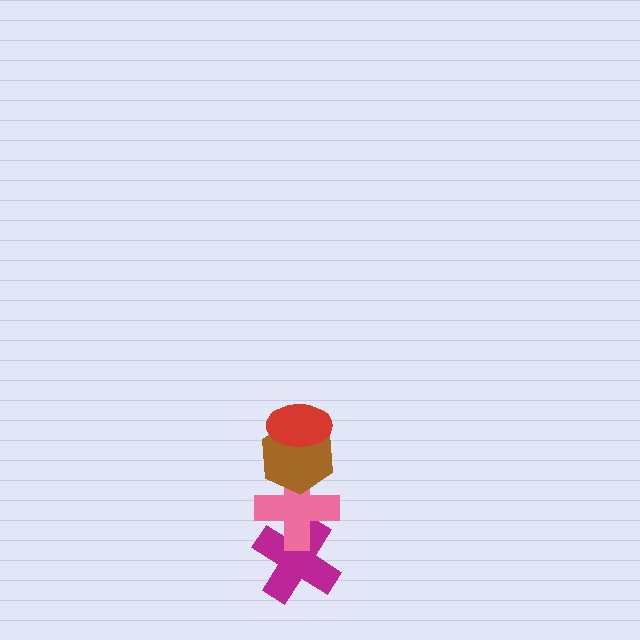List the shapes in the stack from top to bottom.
From top to bottom: the red ellipse, the brown hexagon, the pink cross, the magenta cross.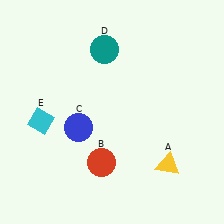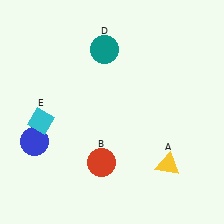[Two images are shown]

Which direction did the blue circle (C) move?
The blue circle (C) moved left.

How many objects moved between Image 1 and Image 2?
1 object moved between the two images.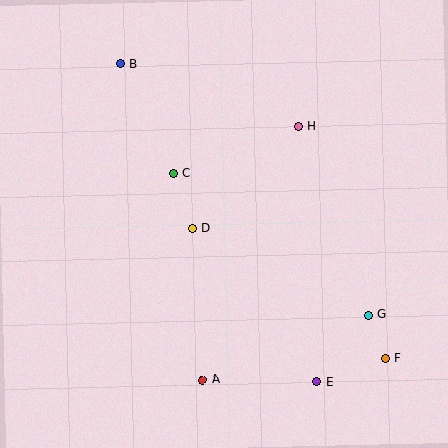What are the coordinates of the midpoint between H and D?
The midpoint between H and D is at (245, 177).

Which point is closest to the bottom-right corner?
Point F is closest to the bottom-right corner.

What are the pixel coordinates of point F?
Point F is at (385, 359).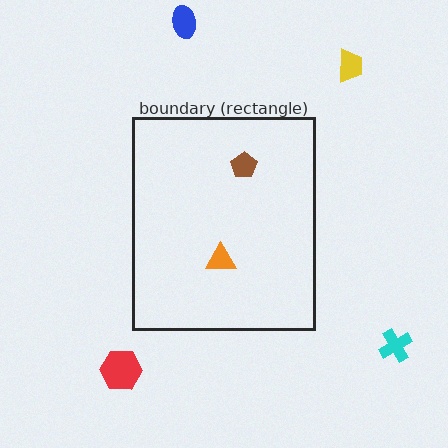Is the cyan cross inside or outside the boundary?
Outside.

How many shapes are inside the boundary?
2 inside, 4 outside.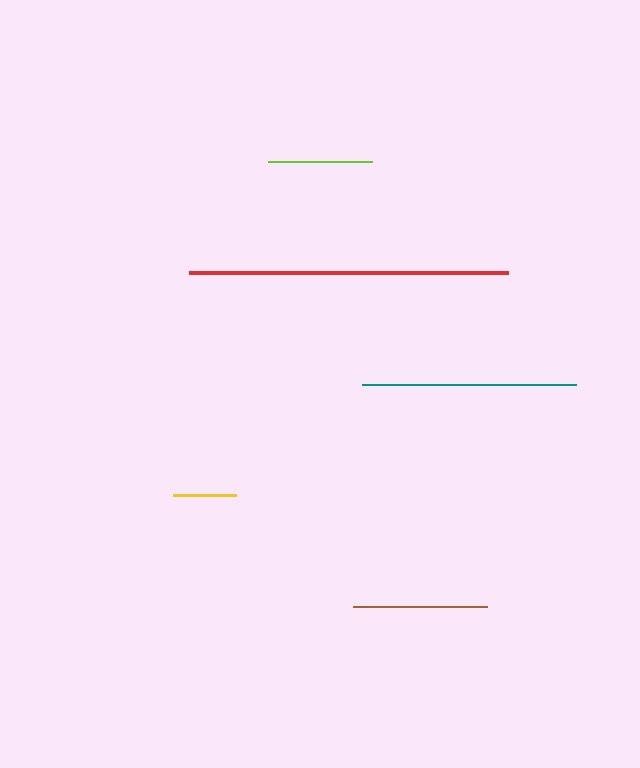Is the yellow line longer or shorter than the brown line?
The brown line is longer than the yellow line.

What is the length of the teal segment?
The teal segment is approximately 214 pixels long.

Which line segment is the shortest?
The yellow line is the shortest at approximately 63 pixels.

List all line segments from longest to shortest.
From longest to shortest: red, teal, brown, lime, yellow.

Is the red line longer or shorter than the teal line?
The red line is longer than the teal line.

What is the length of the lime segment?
The lime segment is approximately 104 pixels long.